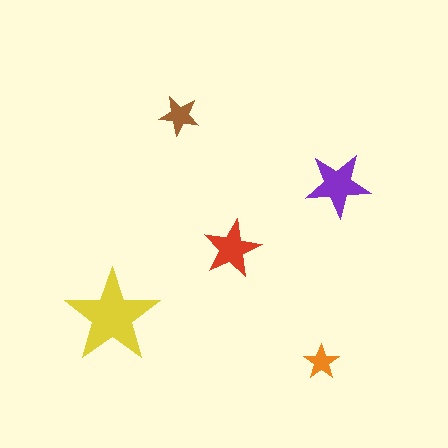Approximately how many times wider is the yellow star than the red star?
About 1.5 times wider.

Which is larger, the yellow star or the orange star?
The yellow one.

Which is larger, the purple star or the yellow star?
The yellow one.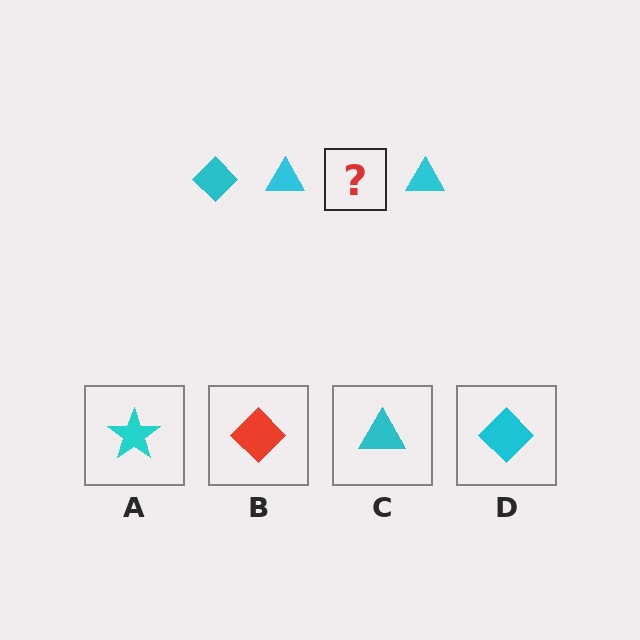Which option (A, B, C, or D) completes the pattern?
D.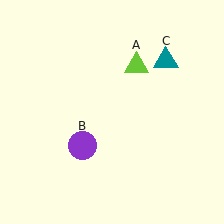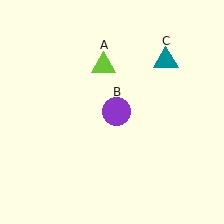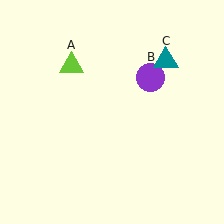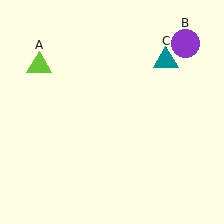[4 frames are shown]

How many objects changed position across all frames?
2 objects changed position: lime triangle (object A), purple circle (object B).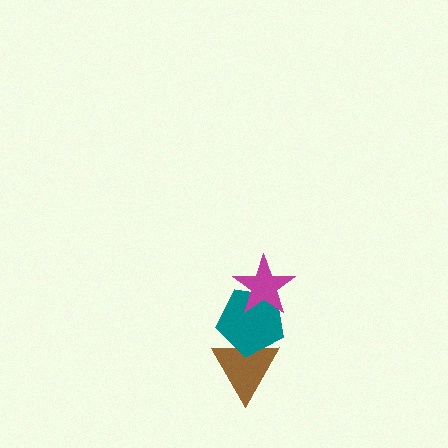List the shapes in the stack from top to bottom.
From top to bottom: the magenta star, the teal pentagon, the brown triangle.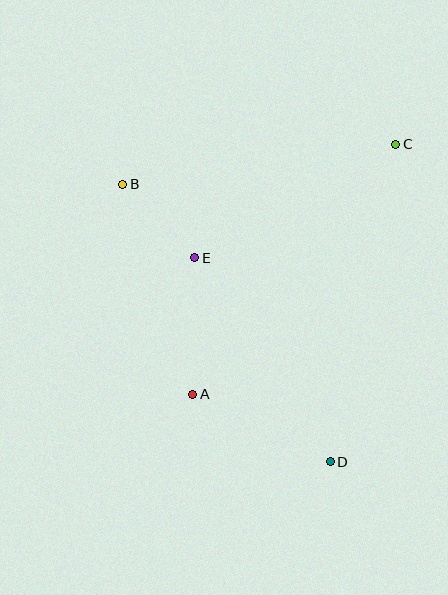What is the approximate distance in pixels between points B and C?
The distance between B and C is approximately 276 pixels.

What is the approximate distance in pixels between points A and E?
The distance between A and E is approximately 136 pixels.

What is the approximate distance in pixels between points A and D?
The distance between A and D is approximately 154 pixels.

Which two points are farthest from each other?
Points B and D are farthest from each other.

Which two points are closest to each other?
Points B and E are closest to each other.